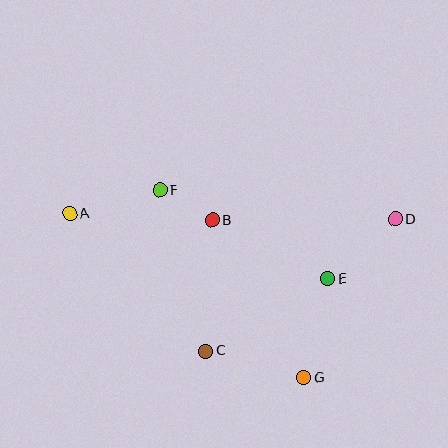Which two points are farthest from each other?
Points A and D are farthest from each other.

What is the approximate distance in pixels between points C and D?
The distance between C and D is approximately 231 pixels.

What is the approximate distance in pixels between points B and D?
The distance between B and D is approximately 183 pixels.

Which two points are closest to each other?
Points B and F are closest to each other.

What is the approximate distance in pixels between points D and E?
The distance between D and E is approximately 90 pixels.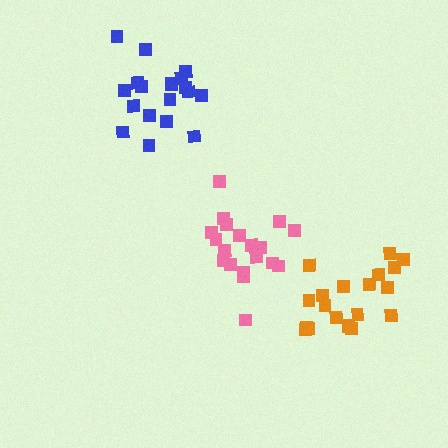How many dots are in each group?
Group 1: 19 dots, Group 2: 20 dots, Group 3: 19 dots (58 total).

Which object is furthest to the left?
The blue cluster is leftmost.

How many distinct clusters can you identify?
There are 3 distinct clusters.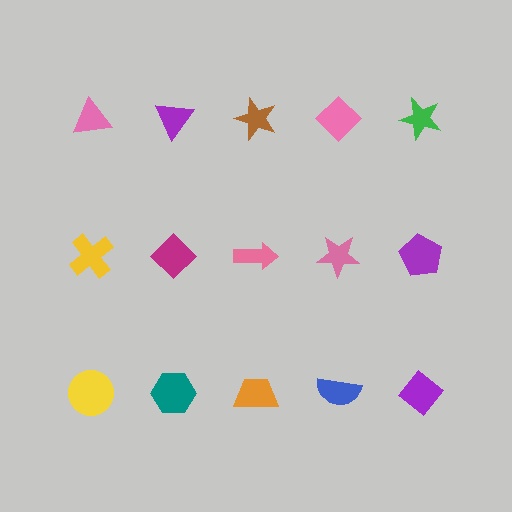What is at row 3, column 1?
A yellow circle.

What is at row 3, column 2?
A teal hexagon.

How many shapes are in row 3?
5 shapes.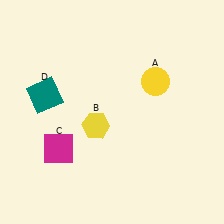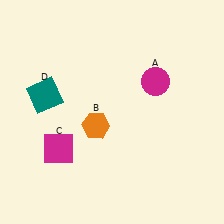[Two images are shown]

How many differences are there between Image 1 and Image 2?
There are 2 differences between the two images.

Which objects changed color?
A changed from yellow to magenta. B changed from yellow to orange.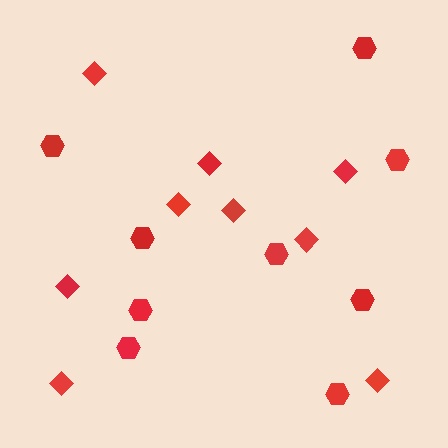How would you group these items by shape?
There are 2 groups: one group of hexagons (9) and one group of diamonds (9).